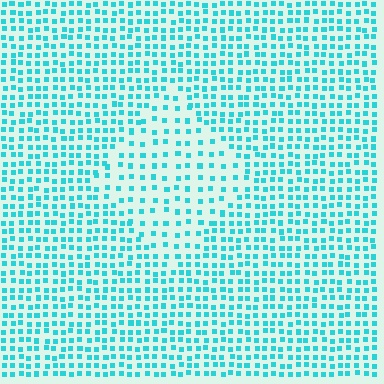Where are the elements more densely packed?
The elements are more densely packed outside the diamond boundary.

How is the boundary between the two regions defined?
The boundary is defined by a change in element density (approximately 1.8x ratio). All elements are the same color, size, and shape.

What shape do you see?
I see a diamond.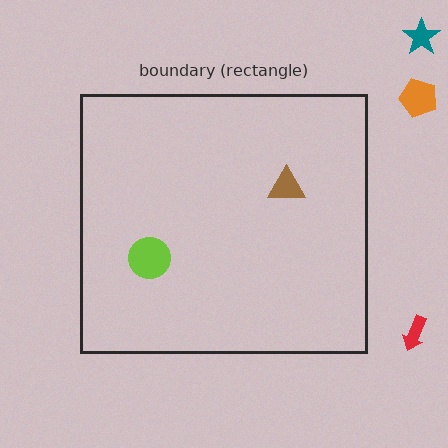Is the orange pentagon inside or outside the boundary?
Outside.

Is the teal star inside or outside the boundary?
Outside.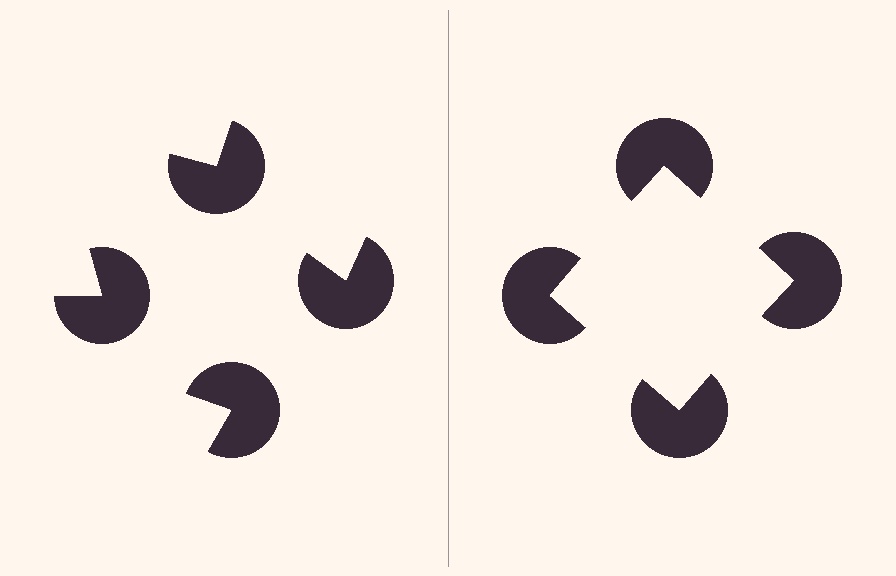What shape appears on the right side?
An illusory square.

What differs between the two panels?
The pac-man discs are positioned identically on both sides; only the wedge orientations differ. On the right they align to a square; on the left they are misaligned.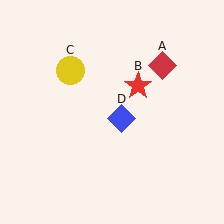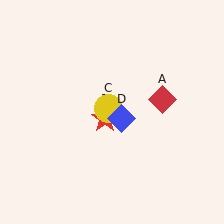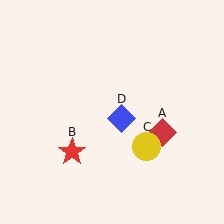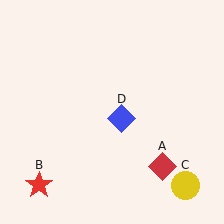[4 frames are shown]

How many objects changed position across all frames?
3 objects changed position: red diamond (object A), red star (object B), yellow circle (object C).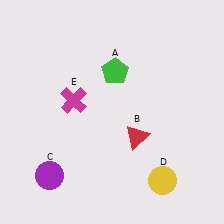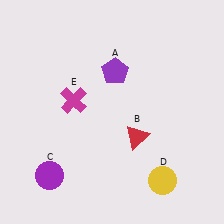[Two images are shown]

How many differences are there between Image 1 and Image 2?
There is 1 difference between the two images.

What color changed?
The pentagon (A) changed from green in Image 1 to purple in Image 2.